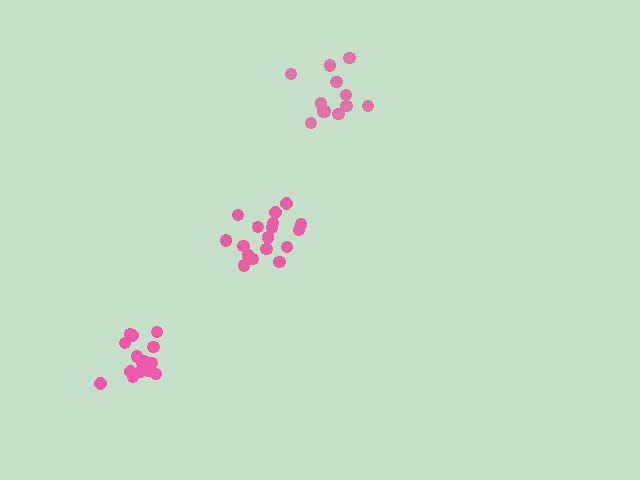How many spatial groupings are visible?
There are 3 spatial groupings.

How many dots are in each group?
Group 1: 15 dots, Group 2: 12 dots, Group 3: 17 dots (44 total).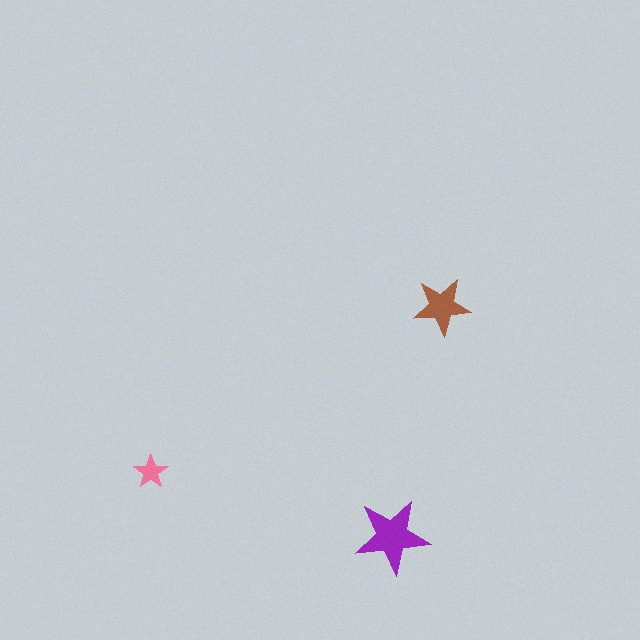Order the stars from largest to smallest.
the purple one, the brown one, the pink one.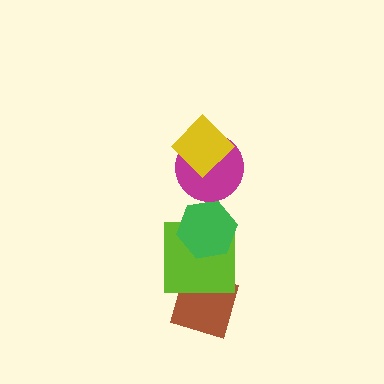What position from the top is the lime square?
The lime square is 4th from the top.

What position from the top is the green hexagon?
The green hexagon is 3rd from the top.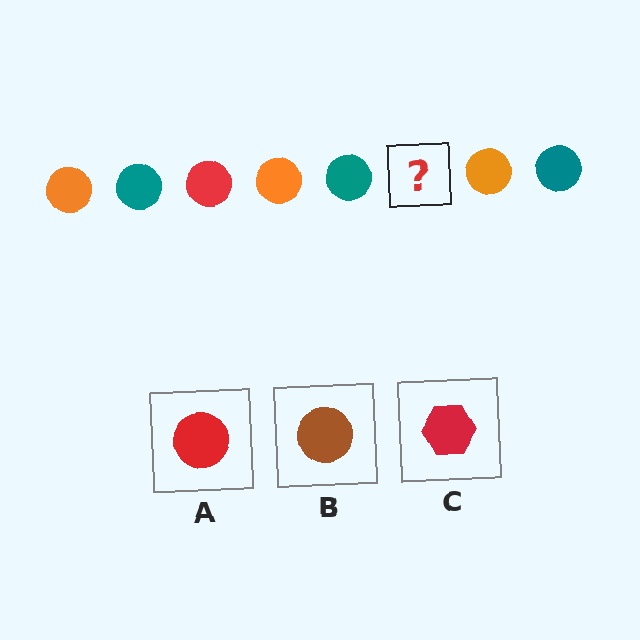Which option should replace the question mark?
Option A.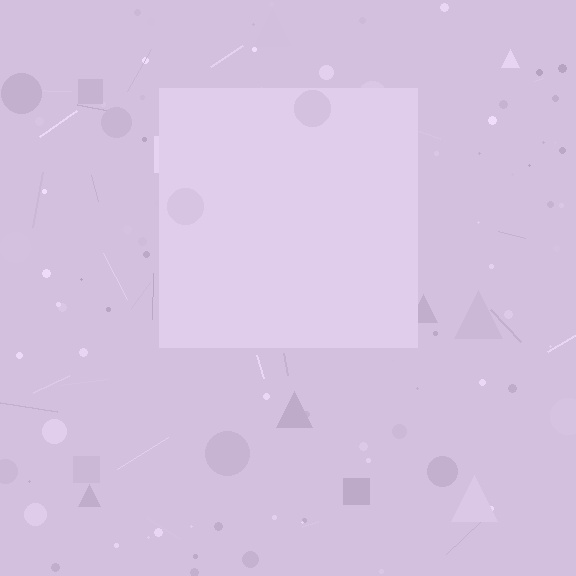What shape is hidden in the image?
A square is hidden in the image.